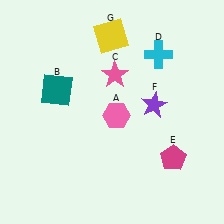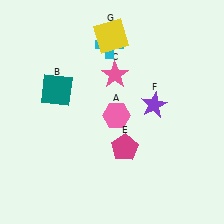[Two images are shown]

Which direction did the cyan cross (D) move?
The cyan cross (D) moved left.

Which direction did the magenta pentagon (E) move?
The magenta pentagon (E) moved left.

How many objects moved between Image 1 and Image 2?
2 objects moved between the two images.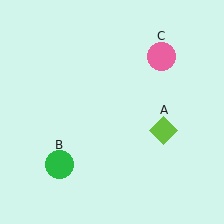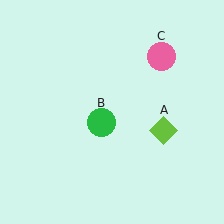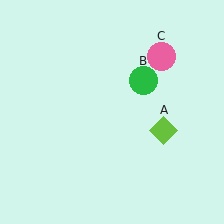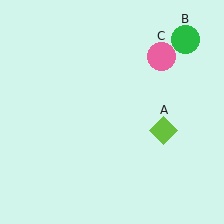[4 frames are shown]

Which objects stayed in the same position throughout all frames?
Lime diamond (object A) and pink circle (object C) remained stationary.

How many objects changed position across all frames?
1 object changed position: green circle (object B).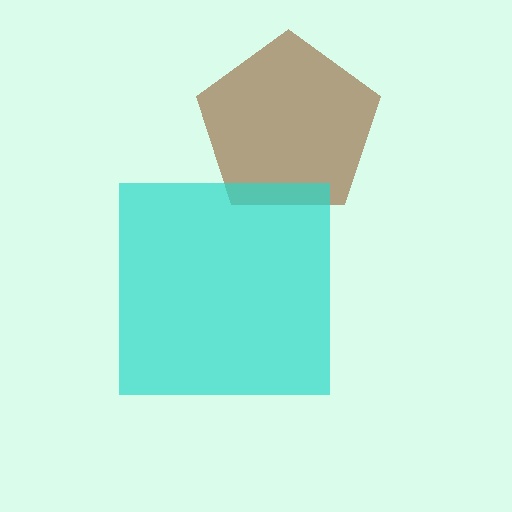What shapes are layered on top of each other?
The layered shapes are: a brown pentagon, a cyan square.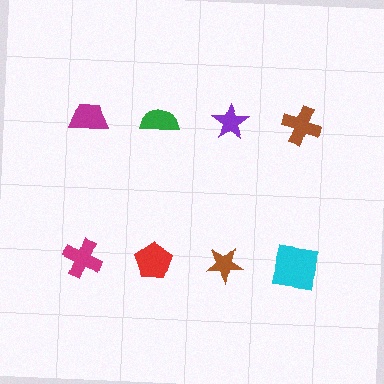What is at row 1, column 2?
A green semicircle.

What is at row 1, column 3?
A purple star.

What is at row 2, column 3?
A brown star.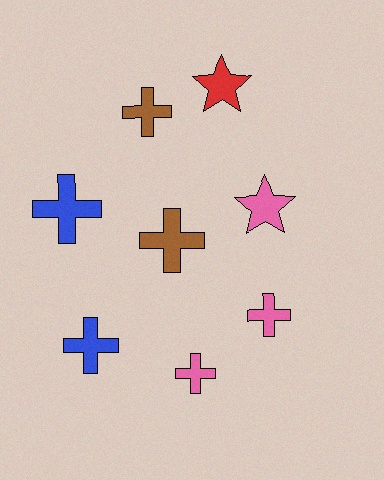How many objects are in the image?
There are 8 objects.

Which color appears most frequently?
Pink, with 3 objects.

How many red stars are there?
There is 1 red star.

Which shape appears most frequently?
Cross, with 6 objects.